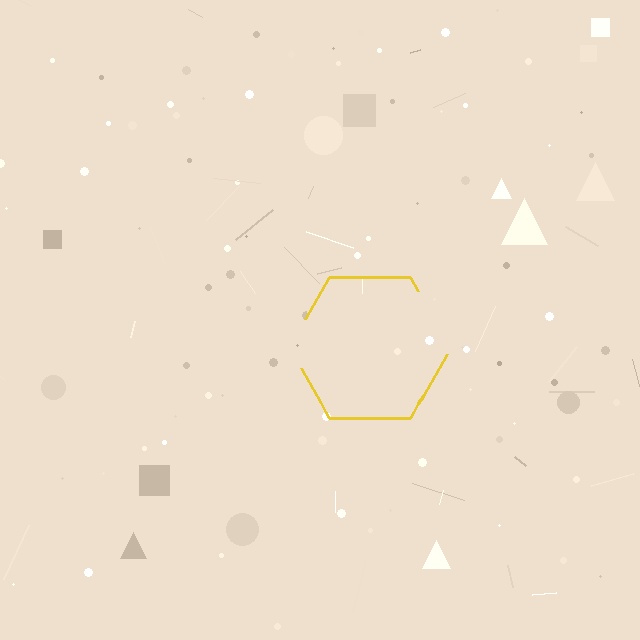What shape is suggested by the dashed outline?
The dashed outline suggests a hexagon.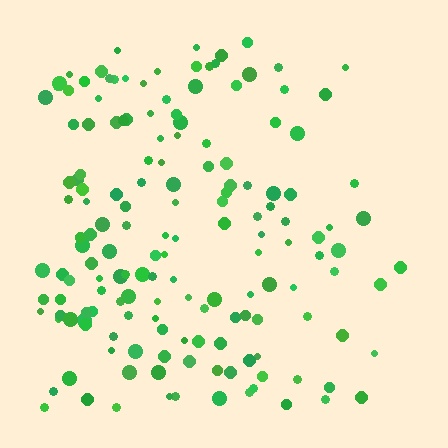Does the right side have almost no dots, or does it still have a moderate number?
Still a moderate number, just noticeably fewer than the left.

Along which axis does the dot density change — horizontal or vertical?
Horizontal.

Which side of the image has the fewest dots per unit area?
The right.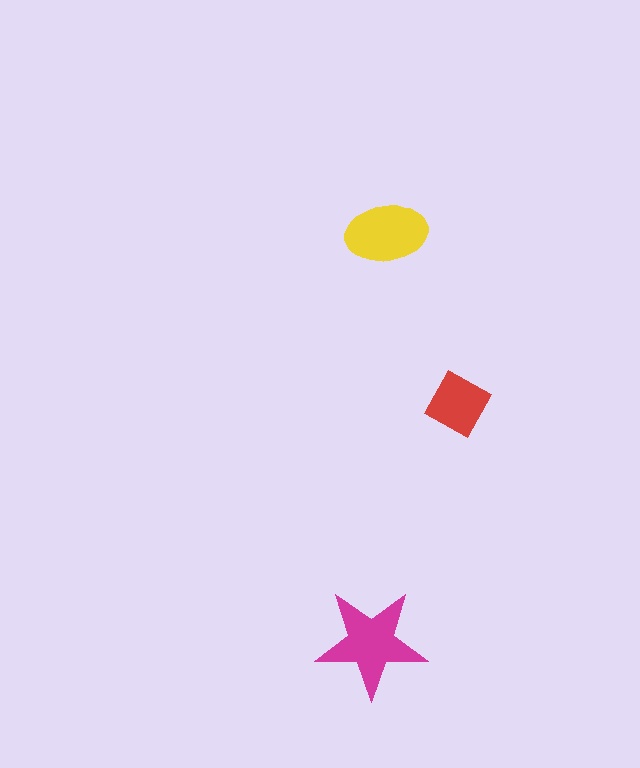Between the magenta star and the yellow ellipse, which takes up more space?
The magenta star.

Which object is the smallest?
The red diamond.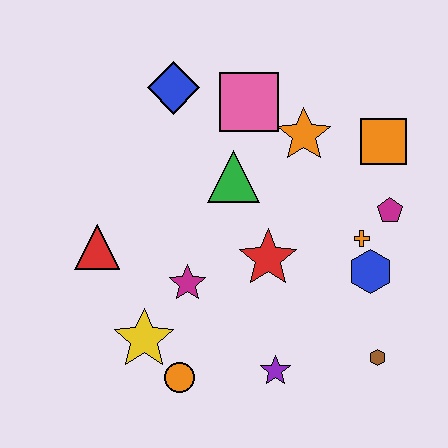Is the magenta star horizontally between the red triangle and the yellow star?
No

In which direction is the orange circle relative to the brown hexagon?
The orange circle is to the left of the brown hexagon.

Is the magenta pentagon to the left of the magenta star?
No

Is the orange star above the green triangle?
Yes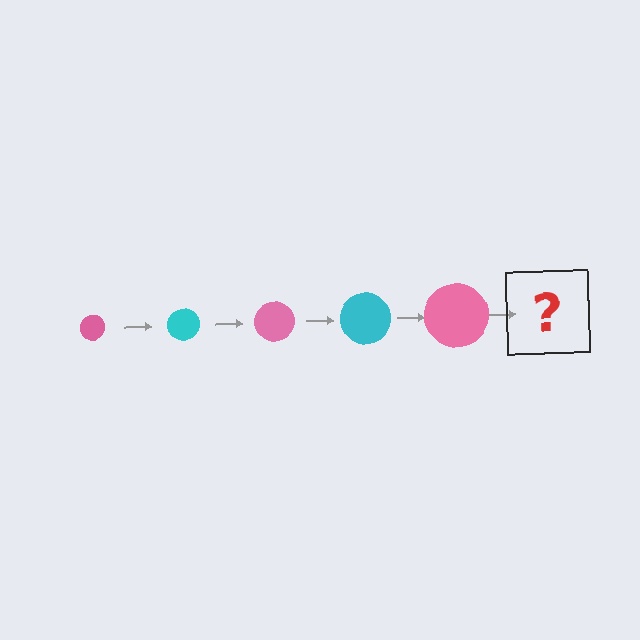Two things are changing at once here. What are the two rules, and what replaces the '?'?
The two rules are that the circle grows larger each step and the color cycles through pink and cyan. The '?' should be a cyan circle, larger than the previous one.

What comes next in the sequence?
The next element should be a cyan circle, larger than the previous one.